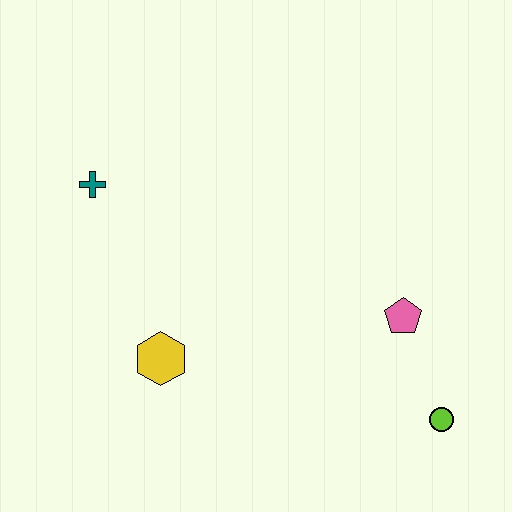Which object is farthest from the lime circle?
The teal cross is farthest from the lime circle.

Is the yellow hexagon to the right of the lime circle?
No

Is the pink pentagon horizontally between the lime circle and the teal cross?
Yes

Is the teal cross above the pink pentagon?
Yes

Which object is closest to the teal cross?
The yellow hexagon is closest to the teal cross.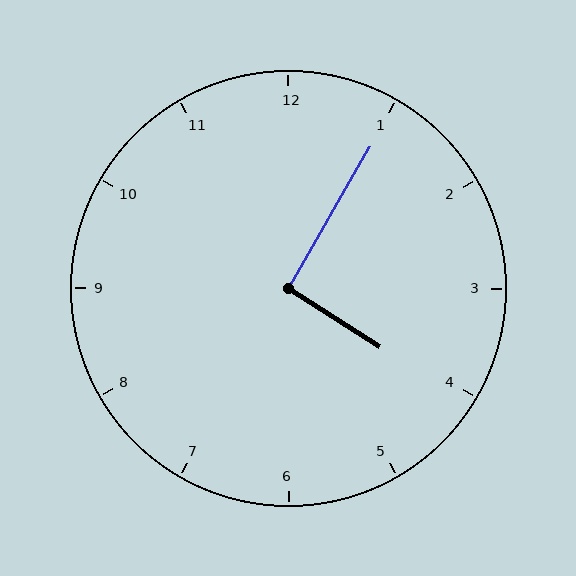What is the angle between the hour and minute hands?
Approximately 92 degrees.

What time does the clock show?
4:05.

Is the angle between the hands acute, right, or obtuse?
It is right.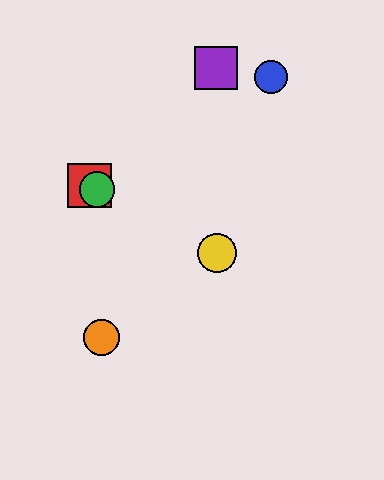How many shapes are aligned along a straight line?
3 shapes (the red square, the green circle, the yellow circle) are aligned along a straight line.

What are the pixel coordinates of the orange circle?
The orange circle is at (101, 337).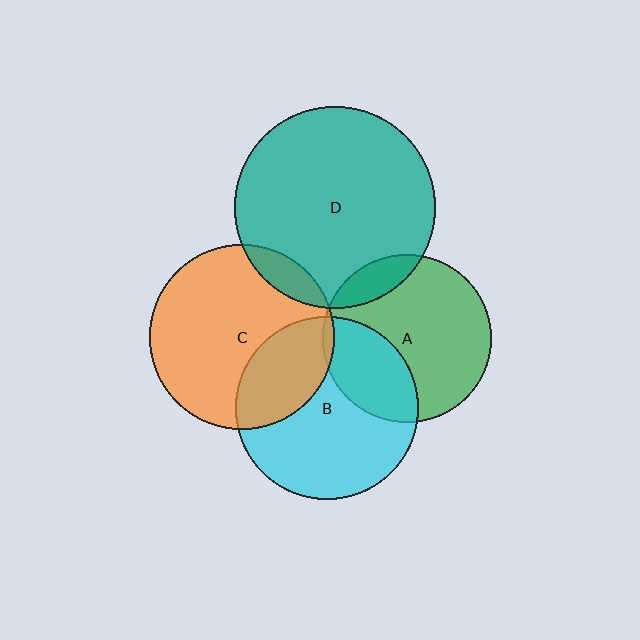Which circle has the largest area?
Circle D (teal).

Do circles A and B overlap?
Yes.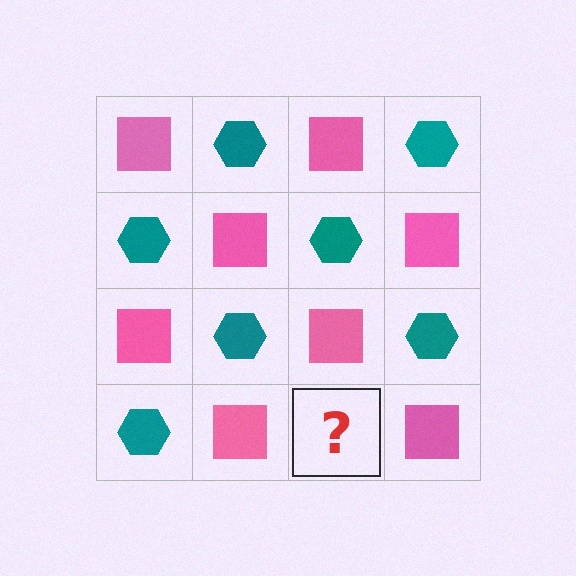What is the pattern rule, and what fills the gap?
The rule is that it alternates pink square and teal hexagon in a checkerboard pattern. The gap should be filled with a teal hexagon.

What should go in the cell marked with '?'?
The missing cell should contain a teal hexagon.